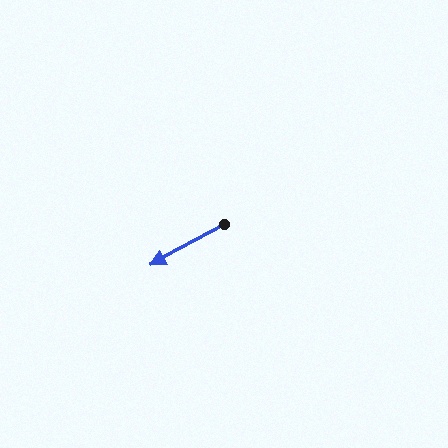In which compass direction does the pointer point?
Southwest.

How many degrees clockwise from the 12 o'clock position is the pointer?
Approximately 241 degrees.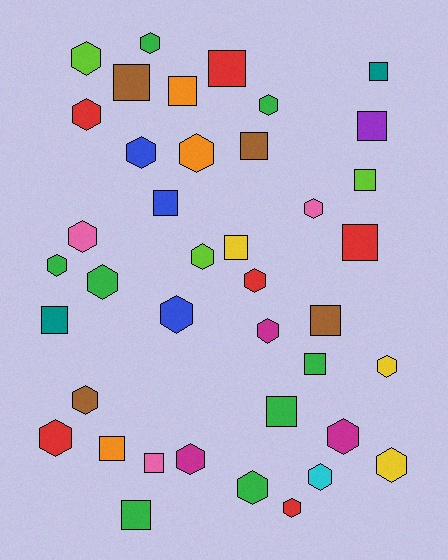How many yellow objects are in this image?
There are 3 yellow objects.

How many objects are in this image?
There are 40 objects.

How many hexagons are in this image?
There are 23 hexagons.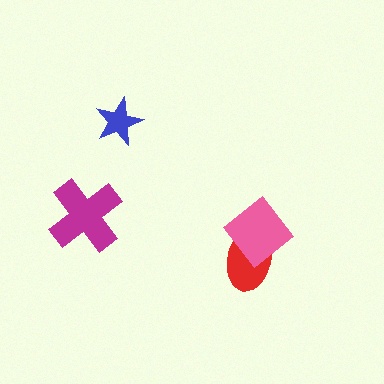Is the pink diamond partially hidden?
No, no other shape covers it.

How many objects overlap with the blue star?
0 objects overlap with the blue star.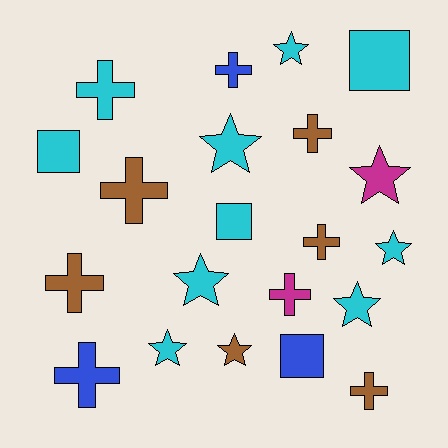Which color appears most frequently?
Cyan, with 10 objects.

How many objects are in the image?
There are 21 objects.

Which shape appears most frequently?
Cross, with 9 objects.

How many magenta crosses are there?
There is 1 magenta cross.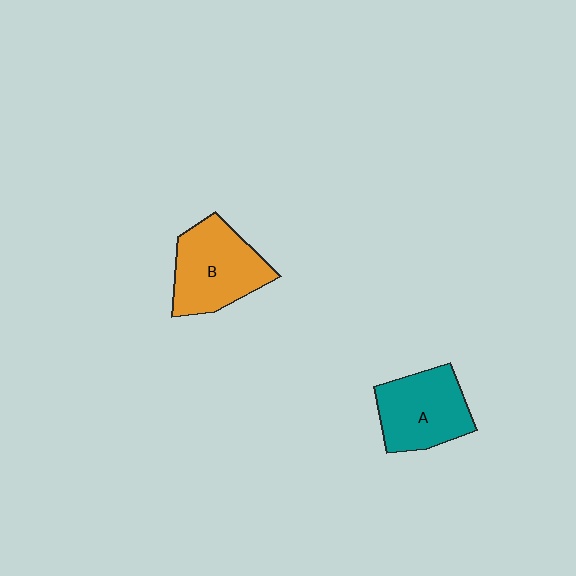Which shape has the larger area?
Shape B (orange).